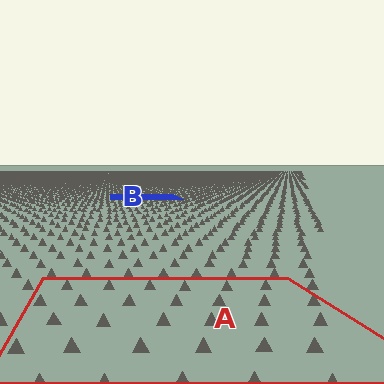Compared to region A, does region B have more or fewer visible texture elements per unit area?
Region B has more texture elements per unit area — they are packed more densely because it is farther away.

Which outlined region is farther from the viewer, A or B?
Region B is farther from the viewer — the texture elements inside it appear smaller and more densely packed.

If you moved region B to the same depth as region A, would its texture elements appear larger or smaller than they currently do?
They would appear larger. At a closer depth, the same texture elements are projected at a bigger on-screen size.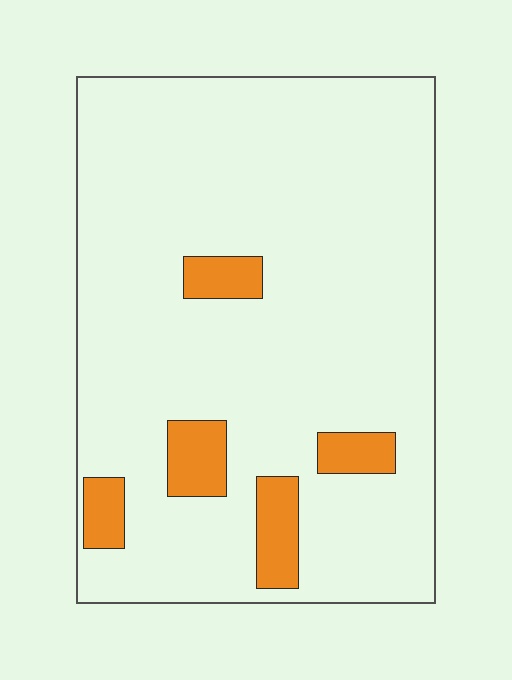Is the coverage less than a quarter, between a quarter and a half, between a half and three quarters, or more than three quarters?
Less than a quarter.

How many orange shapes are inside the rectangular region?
5.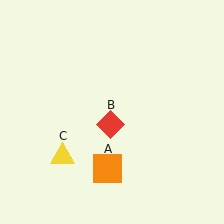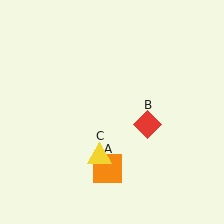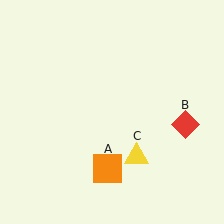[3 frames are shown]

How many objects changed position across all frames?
2 objects changed position: red diamond (object B), yellow triangle (object C).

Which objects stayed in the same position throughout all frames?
Orange square (object A) remained stationary.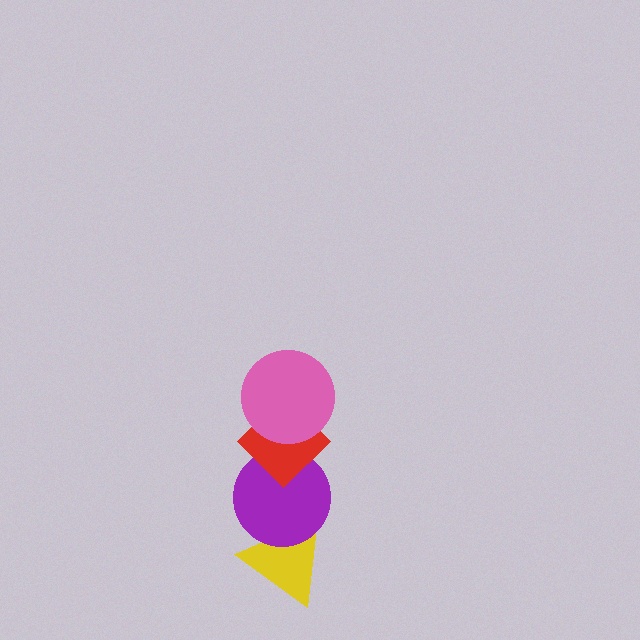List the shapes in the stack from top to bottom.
From top to bottom: the pink circle, the red diamond, the purple circle, the yellow triangle.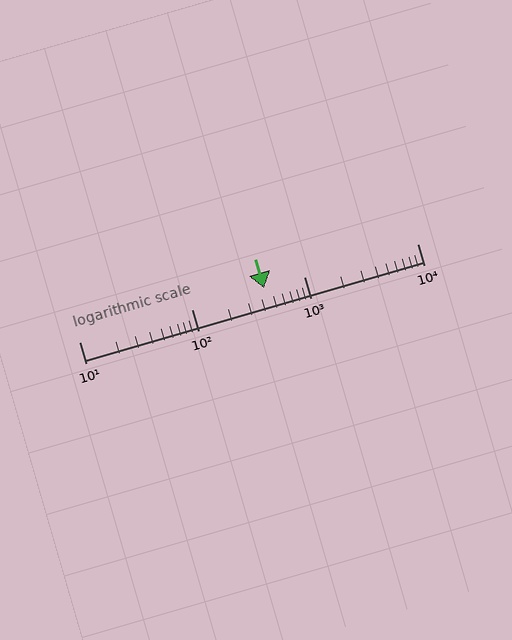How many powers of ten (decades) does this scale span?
The scale spans 3 decades, from 10 to 10000.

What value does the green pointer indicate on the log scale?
The pointer indicates approximately 440.